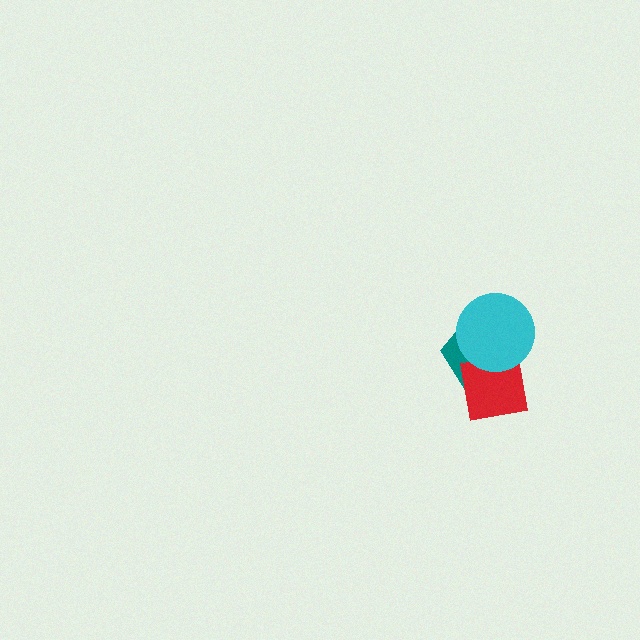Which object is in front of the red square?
The cyan circle is in front of the red square.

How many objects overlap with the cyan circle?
2 objects overlap with the cyan circle.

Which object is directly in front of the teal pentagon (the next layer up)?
The red square is directly in front of the teal pentagon.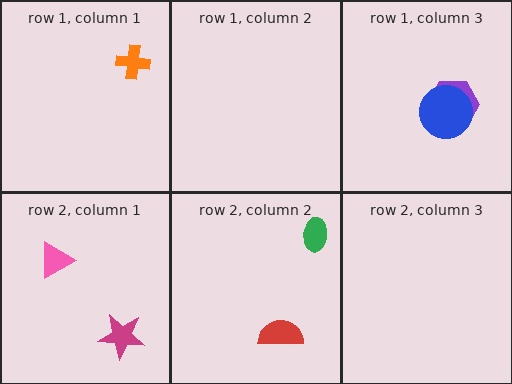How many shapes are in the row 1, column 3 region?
2.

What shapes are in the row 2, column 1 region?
The magenta star, the pink triangle.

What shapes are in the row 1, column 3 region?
The purple hexagon, the blue circle.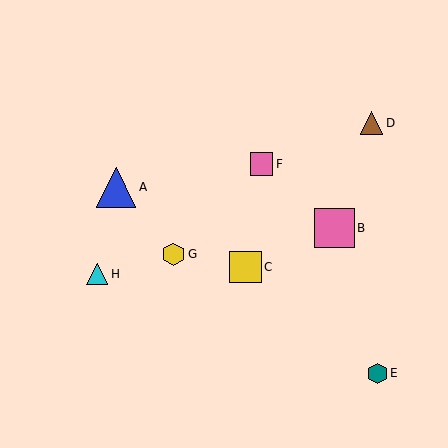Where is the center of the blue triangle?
The center of the blue triangle is at (116, 187).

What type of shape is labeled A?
Shape A is a blue triangle.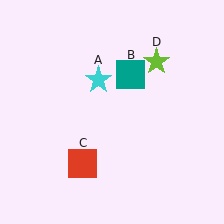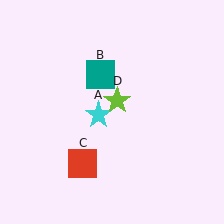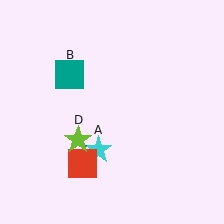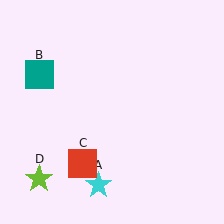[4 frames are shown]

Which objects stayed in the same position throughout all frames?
Red square (object C) remained stationary.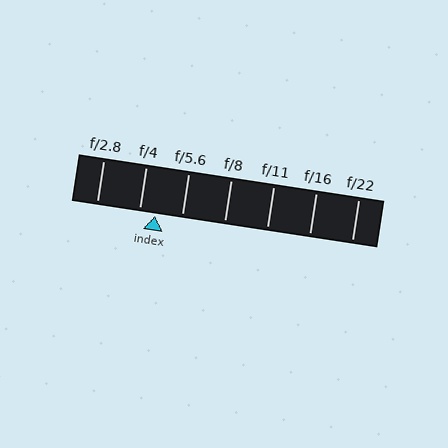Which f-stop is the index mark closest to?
The index mark is closest to f/4.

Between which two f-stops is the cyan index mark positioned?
The index mark is between f/4 and f/5.6.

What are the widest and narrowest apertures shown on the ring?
The widest aperture shown is f/2.8 and the narrowest is f/22.